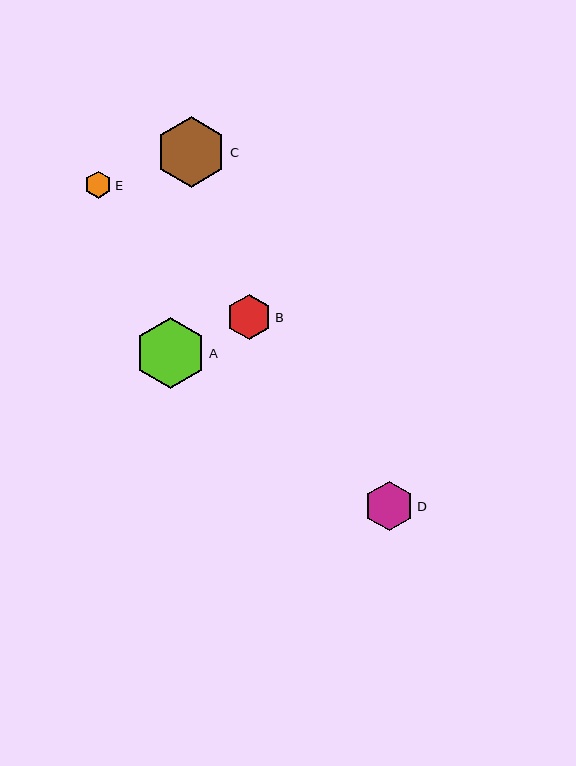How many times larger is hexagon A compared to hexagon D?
Hexagon A is approximately 1.4 times the size of hexagon D.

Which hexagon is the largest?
Hexagon A is the largest with a size of approximately 71 pixels.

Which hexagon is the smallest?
Hexagon E is the smallest with a size of approximately 27 pixels.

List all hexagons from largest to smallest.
From largest to smallest: A, C, D, B, E.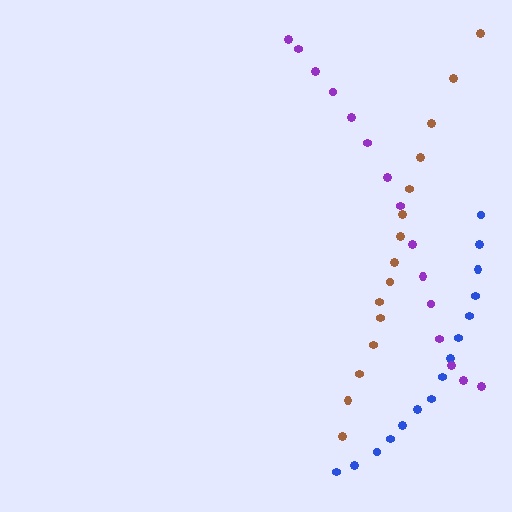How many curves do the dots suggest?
There are 3 distinct paths.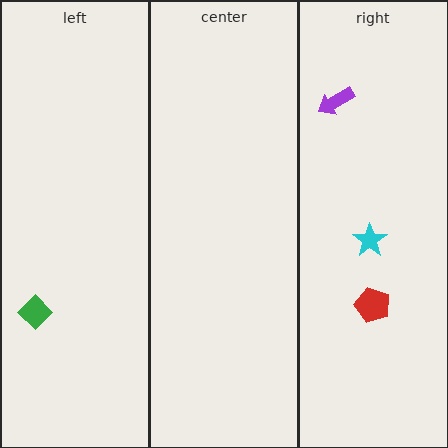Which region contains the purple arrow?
The right region.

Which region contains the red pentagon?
The right region.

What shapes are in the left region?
The green diamond.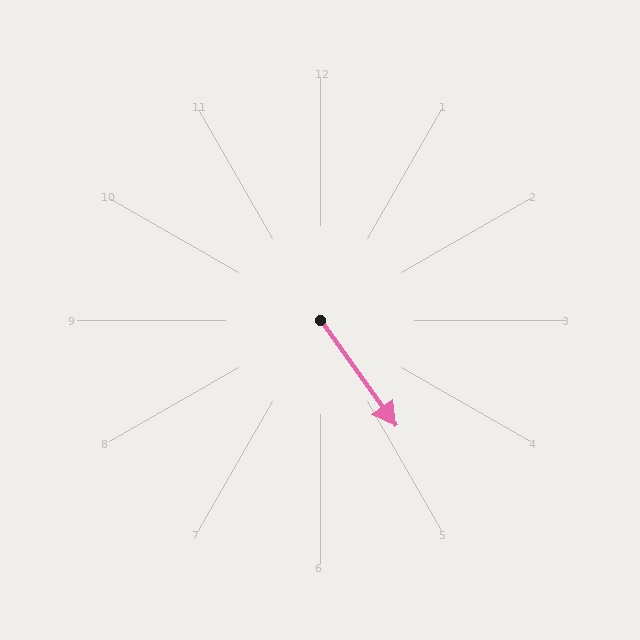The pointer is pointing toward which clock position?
Roughly 5 o'clock.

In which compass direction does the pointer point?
Southeast.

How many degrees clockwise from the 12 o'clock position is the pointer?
Approximately 144 degrees.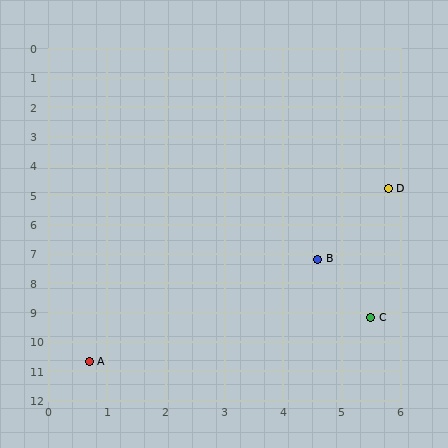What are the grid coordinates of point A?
Point A is at approximately (0.7, 10.7).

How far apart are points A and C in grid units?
Points A and C are about 5.0 grid units apart.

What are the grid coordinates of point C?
Point C is at approximately (5.5, 9.2).